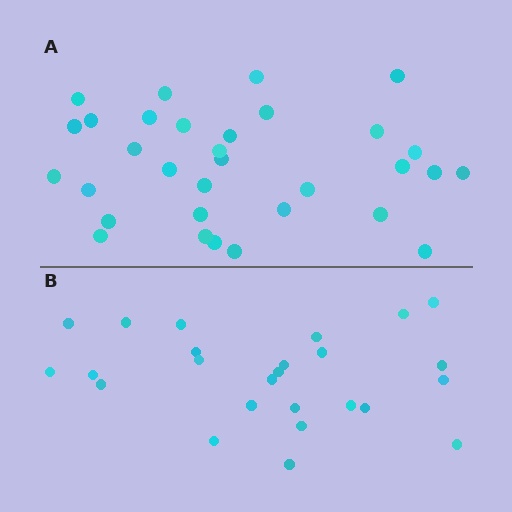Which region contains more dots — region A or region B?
Region A (the top region) has more dots.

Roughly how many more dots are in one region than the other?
Region A has roughly 8 or so more dots than region B.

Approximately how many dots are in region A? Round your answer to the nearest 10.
About 30 dots. (The exact count is 32, which rounds to 30.)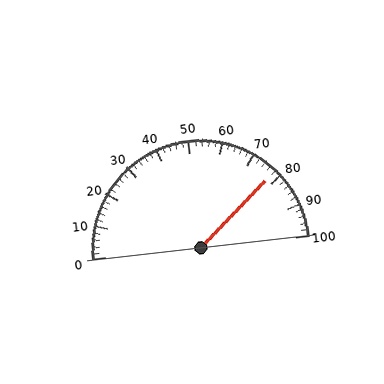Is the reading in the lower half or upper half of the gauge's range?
The reading is in the upper half of the range (0 to 100).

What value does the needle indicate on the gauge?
The needle indicates approximately 78.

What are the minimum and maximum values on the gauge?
The gauge ranges from 0 to 100.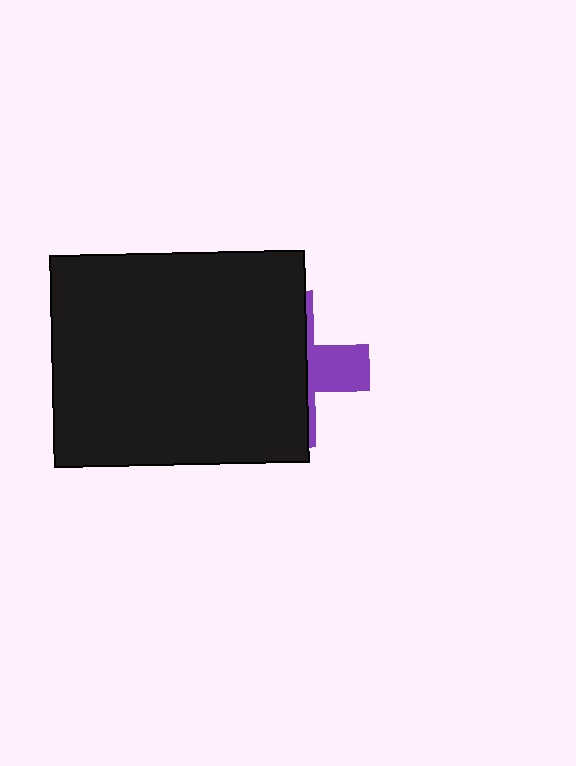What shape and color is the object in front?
The object in front is a black rectangle.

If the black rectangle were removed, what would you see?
You would see the complete purple cross.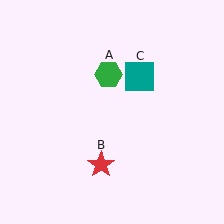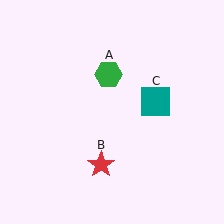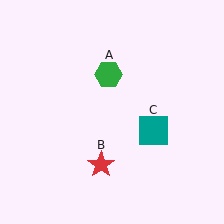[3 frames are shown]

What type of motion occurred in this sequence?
The teal square (object C) rotated clockwise around the center of the scene.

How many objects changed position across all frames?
1 object changed position: teal square (object C).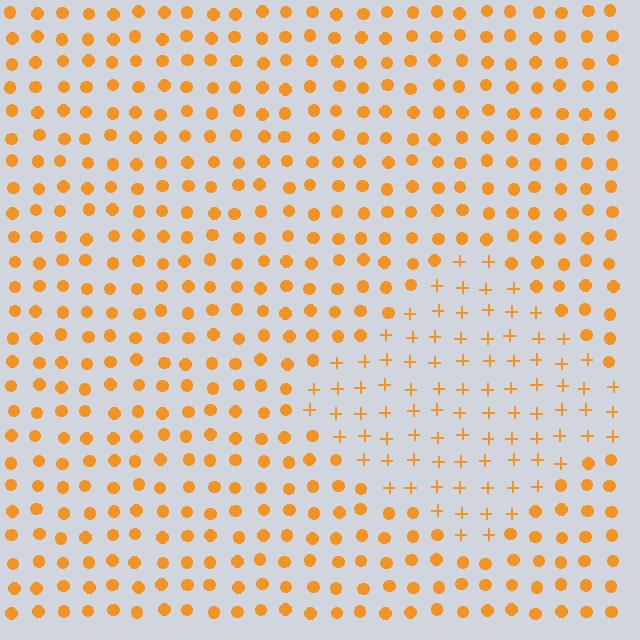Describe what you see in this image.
The image is filled with small orange elements arranged in a uniform grid. A diamond-shaped region contains plus signs, while the surrounding area contains circles. The boundary is defined purely by the change in element shape.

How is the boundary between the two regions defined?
The boundary is defined by a change in element shape: plus signs inside vs. circles outside. All elements share the same color and spacing.